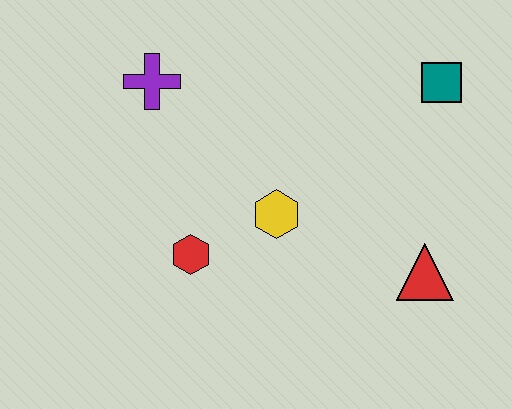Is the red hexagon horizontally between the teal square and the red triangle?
No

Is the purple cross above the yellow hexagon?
Yes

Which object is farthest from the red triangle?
The purple cross is farthest from the red triangle.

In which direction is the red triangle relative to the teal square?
The red triangle is below the teal square.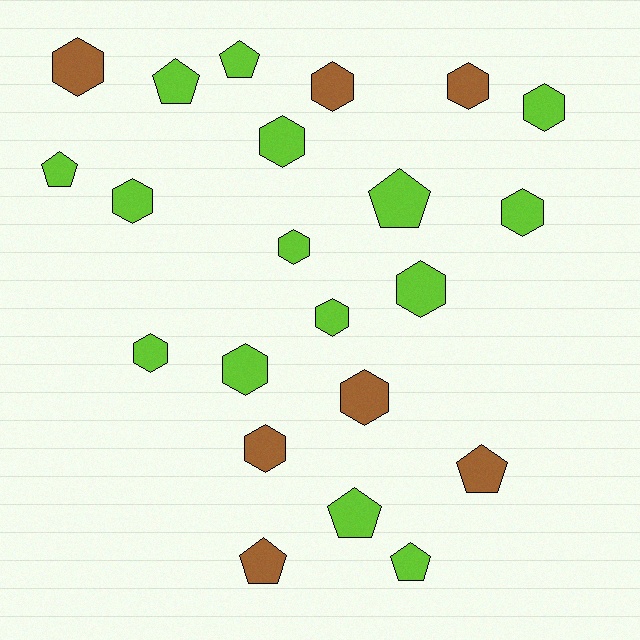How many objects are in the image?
There are 22 objects.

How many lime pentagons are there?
There are 6 lime pentagons.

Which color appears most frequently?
Lime, with 15 objects.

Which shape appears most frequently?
Hexagon, with 14 objects.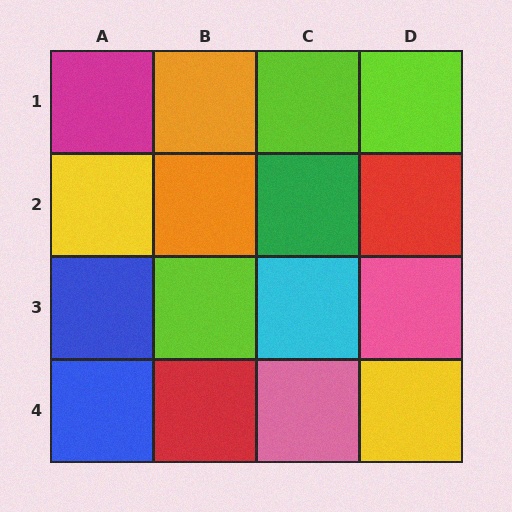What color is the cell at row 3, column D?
Pink.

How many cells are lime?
3 cells are lime.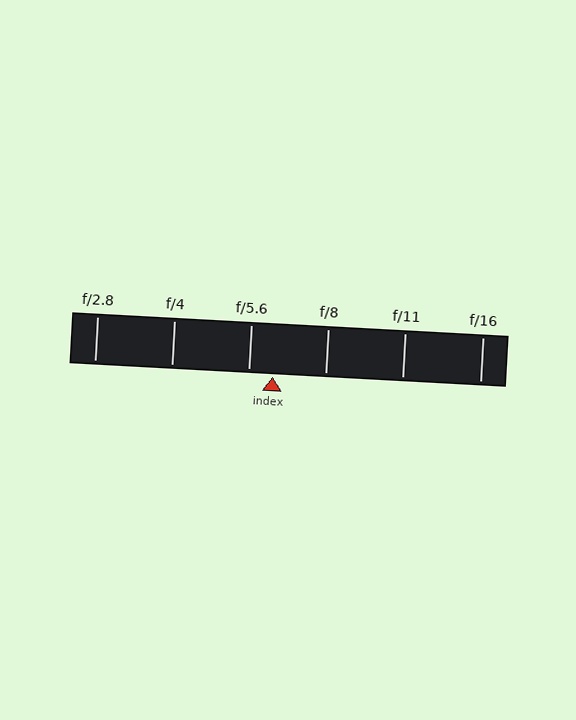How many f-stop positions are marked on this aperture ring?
There are 6 f-stop positions marked.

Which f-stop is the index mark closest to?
The index mark is closest to f/5.6.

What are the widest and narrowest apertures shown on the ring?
The widest aperture shown is f/2.8 and the narrowest is f/16.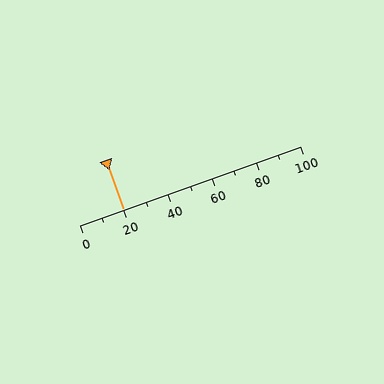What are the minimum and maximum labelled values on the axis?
The axis runs from 0 to 100.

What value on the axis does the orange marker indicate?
The marker indicates approximately 20.